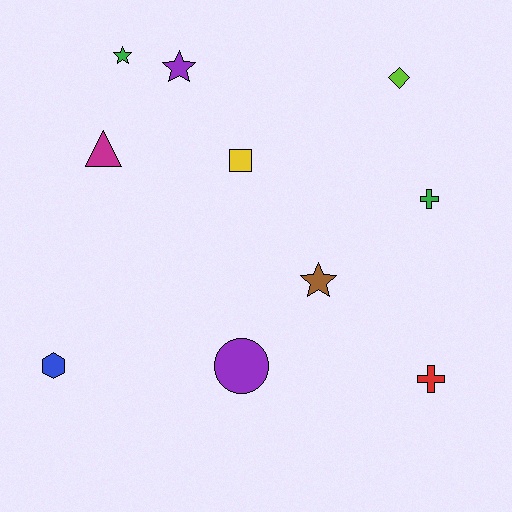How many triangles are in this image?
There is 1 triangle.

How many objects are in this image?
There are 10 objects.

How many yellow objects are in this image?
There is 1 yellow object.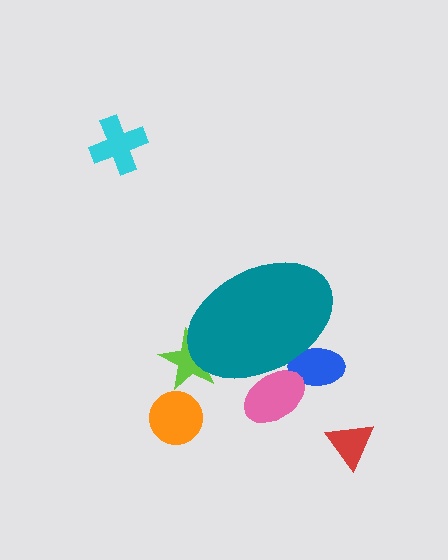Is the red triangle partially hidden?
No, the red triangle is fully visible.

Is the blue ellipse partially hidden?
Yes, the blue ellipse is partially hidden behind the teal ellipse.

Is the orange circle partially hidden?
No, the orange circle is fully visible.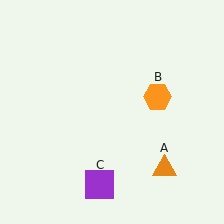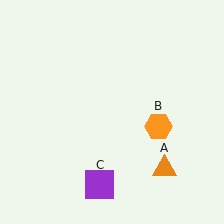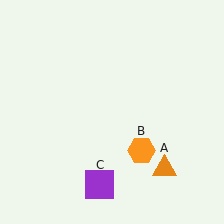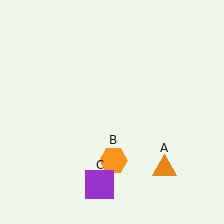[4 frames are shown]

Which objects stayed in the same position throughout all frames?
Orange triangle (object A) and purple square (object C) remained stationary.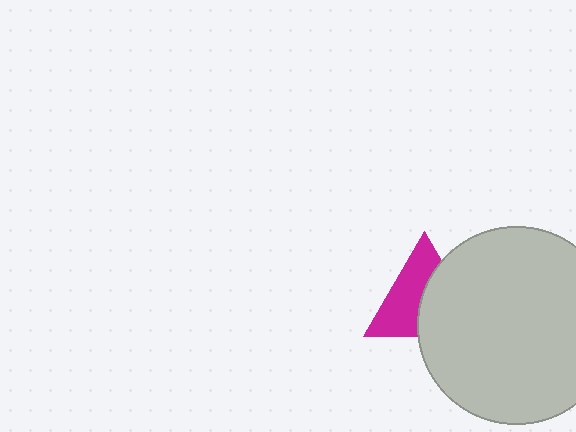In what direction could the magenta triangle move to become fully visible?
The magenta triangle could move left. That would shift it out from behind the light gray circle entirely.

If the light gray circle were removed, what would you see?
You would see the complete magenta triangle.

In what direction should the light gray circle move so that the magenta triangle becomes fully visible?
The light gray circle should move right. That is the shortest direction to clear the overlap and leave the magenta triangle fully visible.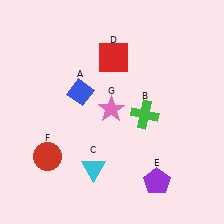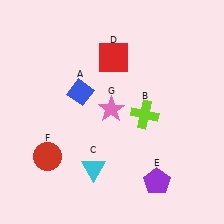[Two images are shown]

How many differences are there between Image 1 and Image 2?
There is 1 difference between the two images.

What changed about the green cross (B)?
In Image 1, B is green. In Image 2, it changed to lime.